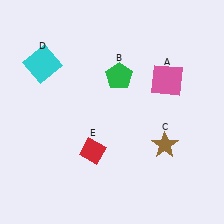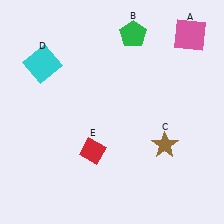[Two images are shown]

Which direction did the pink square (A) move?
The pink square (A) moved up.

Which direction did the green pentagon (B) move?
The green pentagon (B) moved up.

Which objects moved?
The objects that moved are: the pink square (A), the green pentagon (B).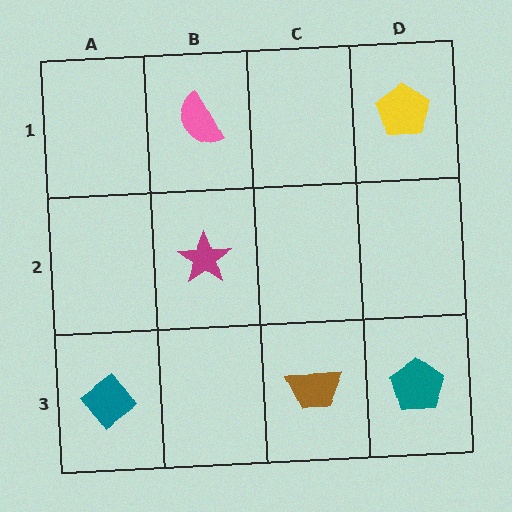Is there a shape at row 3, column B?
No, that cell is empty.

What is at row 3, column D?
A teal pentagon.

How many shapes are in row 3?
3 shapes.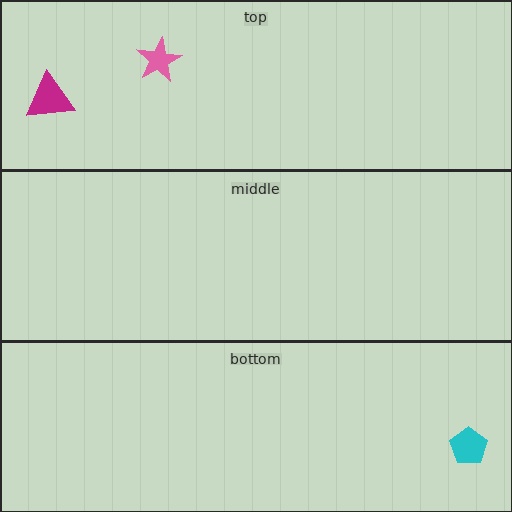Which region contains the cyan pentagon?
The bottom region.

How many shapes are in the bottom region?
1.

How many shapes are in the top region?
2.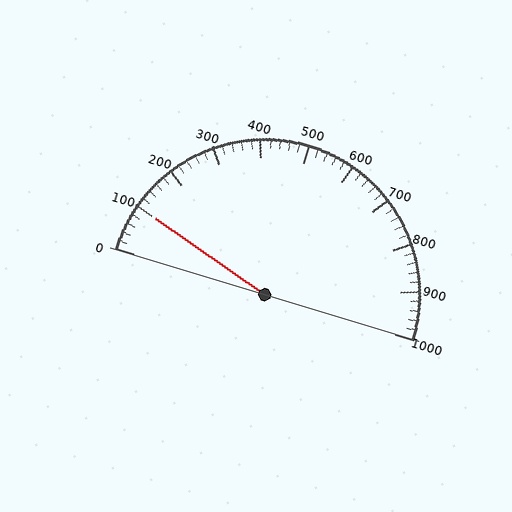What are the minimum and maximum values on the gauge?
The gauge ranges from 0 to 1000.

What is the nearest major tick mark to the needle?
The nearest major tick mark is 100.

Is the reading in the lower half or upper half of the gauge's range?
The reading is in the lower half of the range (0 to 1000).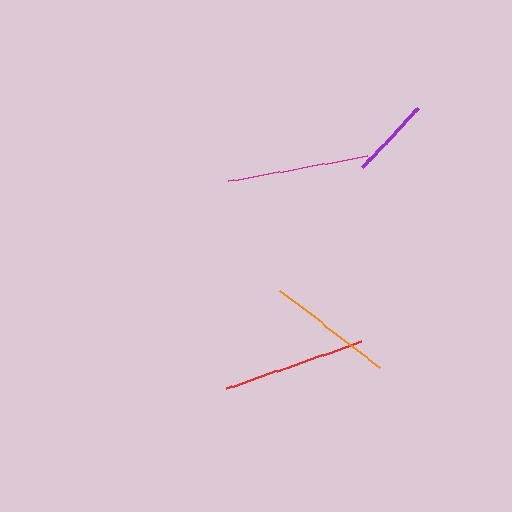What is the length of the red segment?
The red segment is approximately 143 pixels long.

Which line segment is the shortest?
The purple line is the shortest at approximately 81 pixels.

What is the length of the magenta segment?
The magenta segment is approximately 141 pixels long.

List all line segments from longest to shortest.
From longest to shortest: red, magenta, orange, purple.